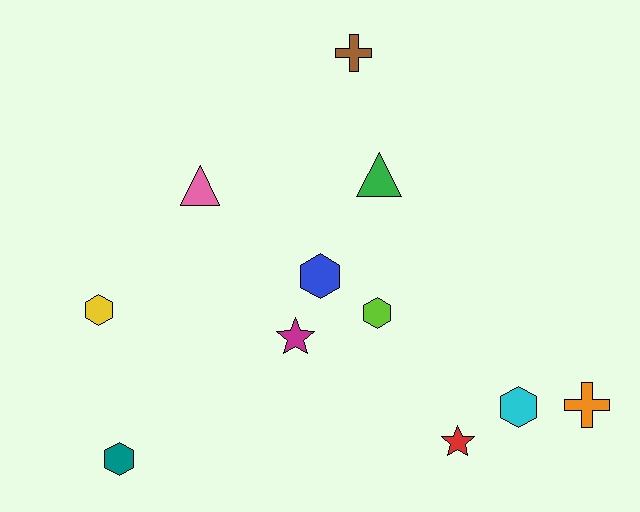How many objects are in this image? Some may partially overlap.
There are 11 objects.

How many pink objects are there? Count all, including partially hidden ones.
There is 1 pink object.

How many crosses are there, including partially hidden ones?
There are 2 crosses.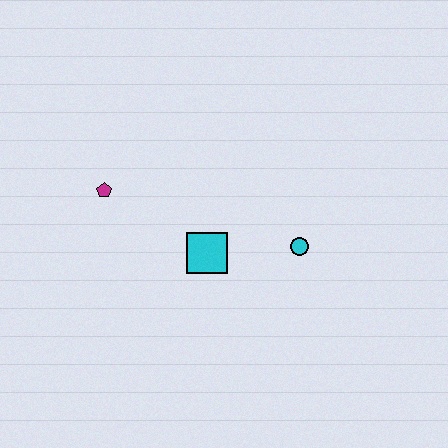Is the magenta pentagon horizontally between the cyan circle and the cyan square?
No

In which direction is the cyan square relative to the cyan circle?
The cyan square is to the left of the cyan circle.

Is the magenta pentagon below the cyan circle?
No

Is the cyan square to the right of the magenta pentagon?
Yes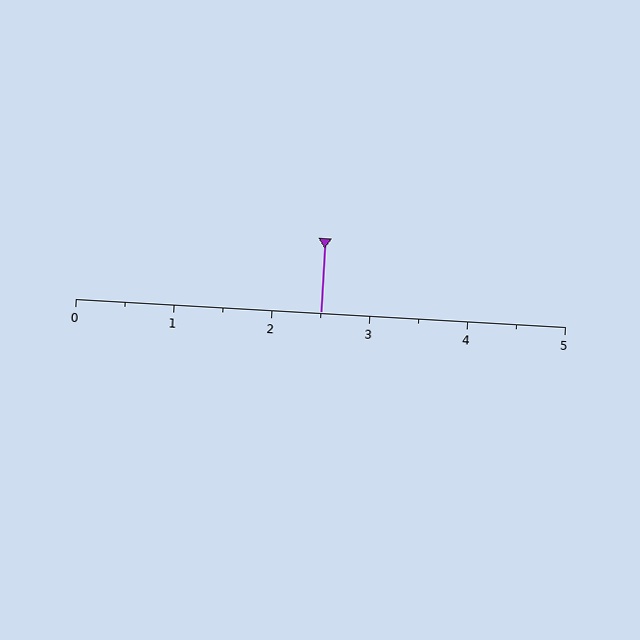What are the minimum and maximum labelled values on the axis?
The axis runs from 0 to 5.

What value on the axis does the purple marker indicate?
The marker indicates approximately 2.5.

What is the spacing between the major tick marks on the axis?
The major ticks are spaced 1 apart.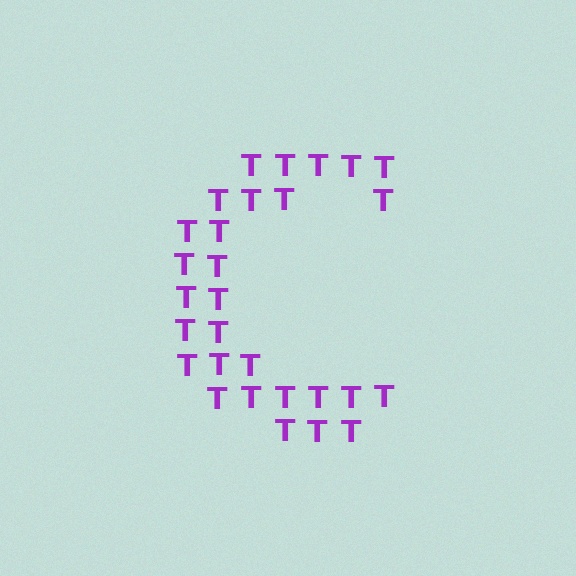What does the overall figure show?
The overall figure shows the letter C.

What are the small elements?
The small elements are letter T's.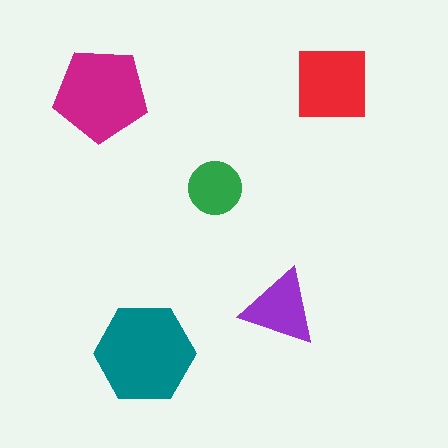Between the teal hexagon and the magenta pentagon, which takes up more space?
The teal hexagon.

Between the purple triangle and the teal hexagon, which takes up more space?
The teal hexagon.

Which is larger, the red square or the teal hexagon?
The teal hexagon.